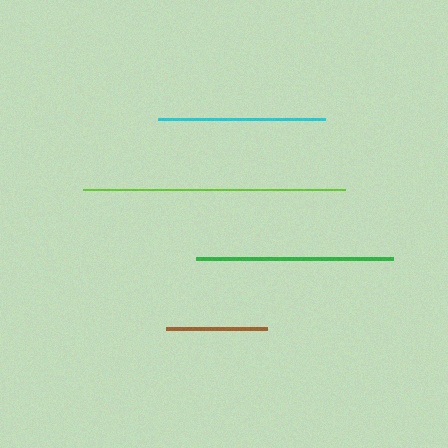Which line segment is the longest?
The lime line is the longest at approximately 262 pixels.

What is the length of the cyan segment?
The cyan segment is approximately 167 pixels long.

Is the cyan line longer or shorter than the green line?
The green line is longer than the cyan line.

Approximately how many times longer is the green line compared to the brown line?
The green line is approximately 2.0 times the length of the brown line.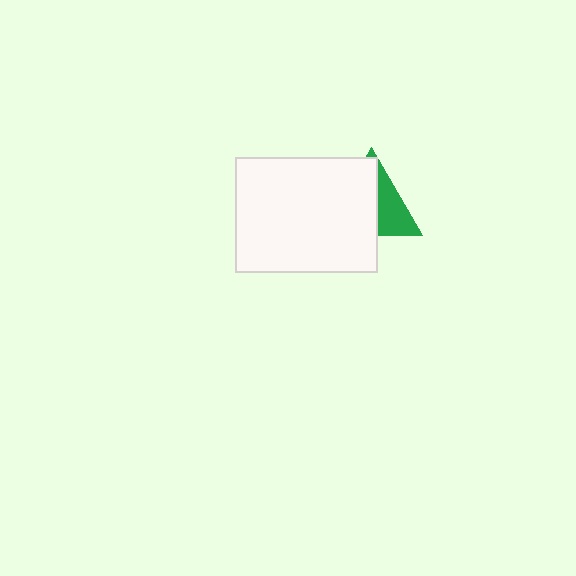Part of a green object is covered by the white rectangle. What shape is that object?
It is a triangle.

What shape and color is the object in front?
The object in front is a white rectangle.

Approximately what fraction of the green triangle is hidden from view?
Roughly 59% of the green triangle is hidden behind the white rectangle.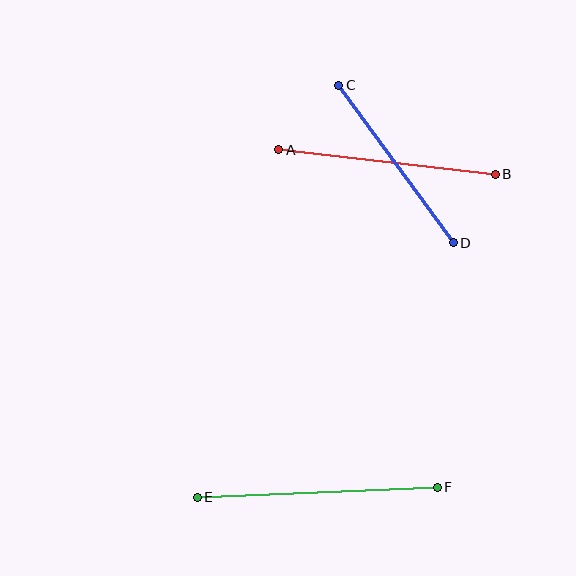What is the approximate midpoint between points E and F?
The midpoint is at approximately (317, 492) pixels.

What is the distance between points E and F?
The distance is approximately 240 pixels.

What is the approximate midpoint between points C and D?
The midpoint is at approximately (396, 164) pixels.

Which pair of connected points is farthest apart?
Points E and F are farthest apart.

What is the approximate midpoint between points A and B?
The midpoint is at approximately (387, 162) pixels.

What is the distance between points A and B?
The distance is approximately 218 pixels.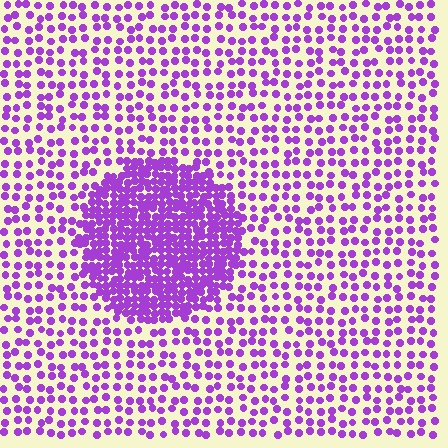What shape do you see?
I see a circle.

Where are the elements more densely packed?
The elements are more densely packed inside the circle boundary.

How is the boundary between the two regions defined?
The boundary is defined by a change in element density (approximately 2.7x ratio). All elements are the same color, size, and shape.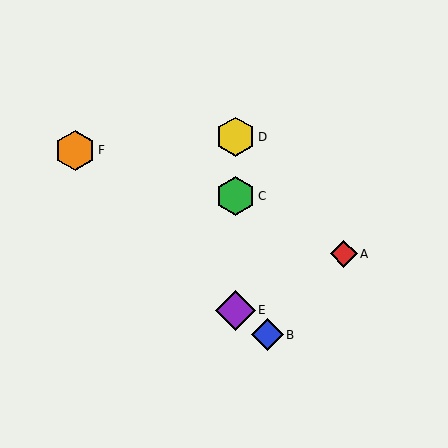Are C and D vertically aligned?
Yes, both are at x≈235.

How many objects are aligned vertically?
3 objects (C, D, E) are aligned vertically.